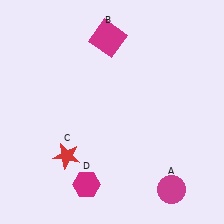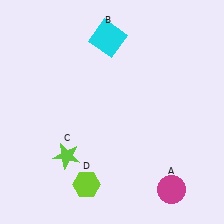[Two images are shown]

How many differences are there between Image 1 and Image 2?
There are 3 differences between the two images.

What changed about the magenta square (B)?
In Image 1, B is magenta. In Image 2, it changed to cyan.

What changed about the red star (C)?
In Image 1, C is red. In Image 2, it changed to lime.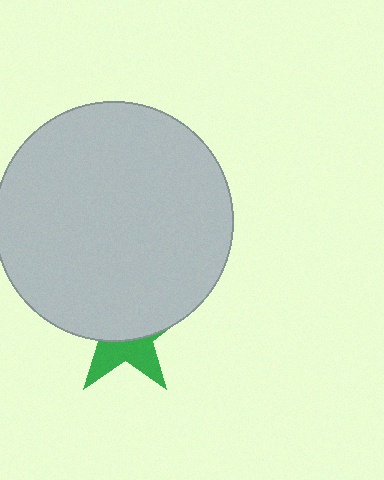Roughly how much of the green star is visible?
A small part of it is visible (roughly 37%).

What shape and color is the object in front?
The object in front is a light gray circle.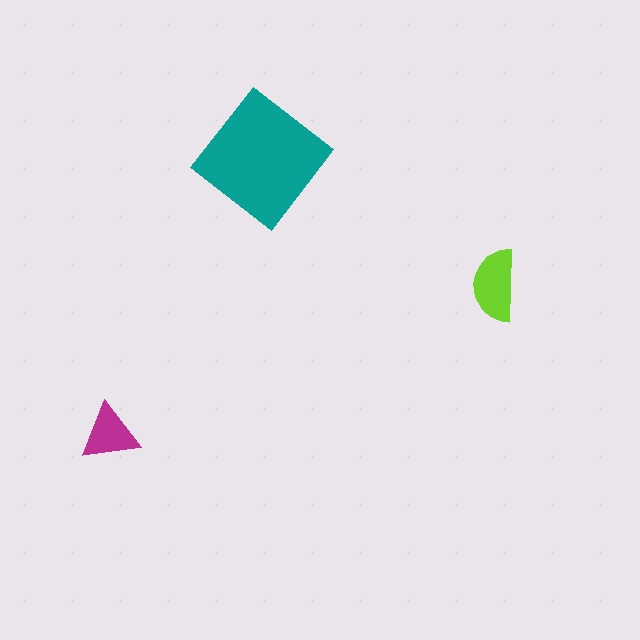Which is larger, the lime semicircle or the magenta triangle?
The lime semicircle.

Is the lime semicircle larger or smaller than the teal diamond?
Smaller.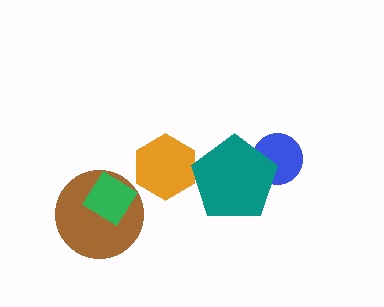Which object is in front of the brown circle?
The green diamond is in front of the brown circle.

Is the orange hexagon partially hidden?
Yes, it is partially covered by another shape.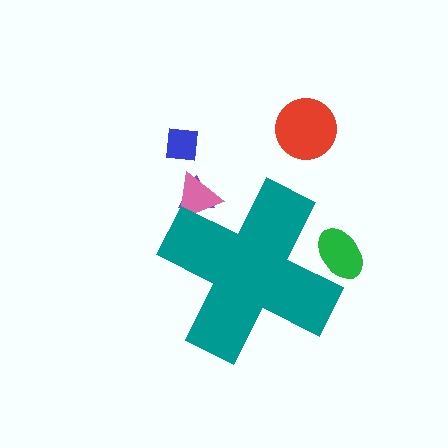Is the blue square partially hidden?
No, the blue square is fully visible.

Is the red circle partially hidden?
No, the red circle is fully visible.